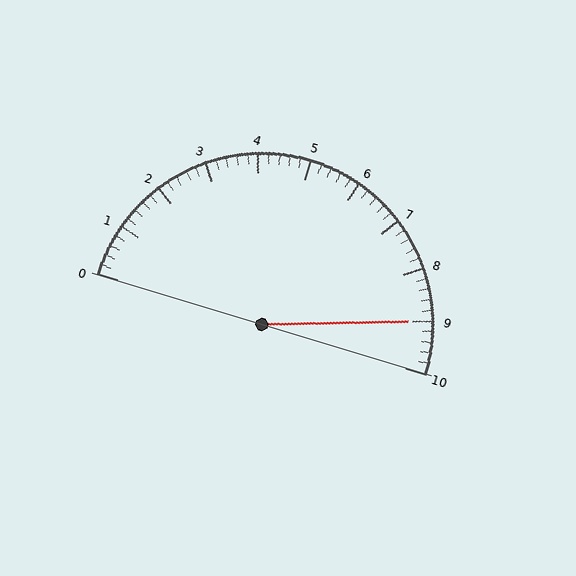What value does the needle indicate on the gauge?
The needle indicates approximately 9.0.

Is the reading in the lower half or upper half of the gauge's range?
The reading is in the upper half of the range (0 to 10).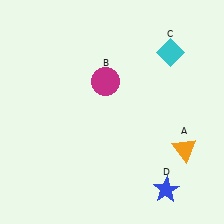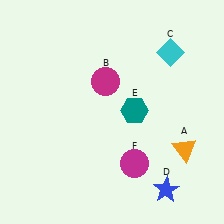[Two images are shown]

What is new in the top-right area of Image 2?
A teal hexagon (E) was added in the top-right area of Image 2.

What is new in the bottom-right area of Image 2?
A magenta circle (F) was added in the bottom-right area of Image 2.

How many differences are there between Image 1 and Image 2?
There are 2 differences between the two images.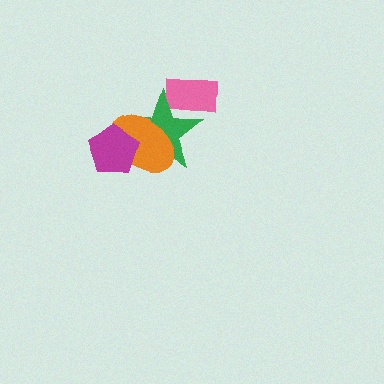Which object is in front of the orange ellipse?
The magenta pentagon is in front of the orange ellipse.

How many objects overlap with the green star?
3 objects overlap with the green star.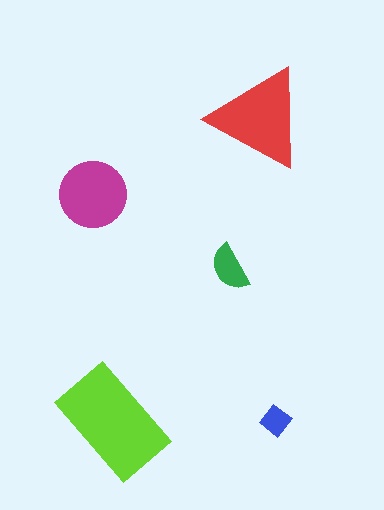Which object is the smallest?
The blue diamond.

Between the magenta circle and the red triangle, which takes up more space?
The red triangle.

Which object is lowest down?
The lime rectangle is bottommost.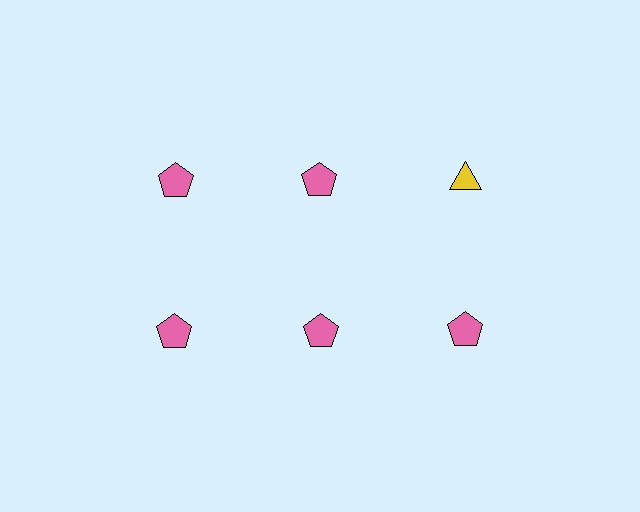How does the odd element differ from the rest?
It differs in both color (yellow instead of pink) and shape (triangle instead of pentagon).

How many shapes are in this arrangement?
There are 6 shapes arranged in a grid pattern.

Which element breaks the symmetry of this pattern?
The yellow triangle in the top row, center column breaks the symmetry. All other shapes are pink pentagons.